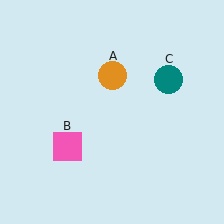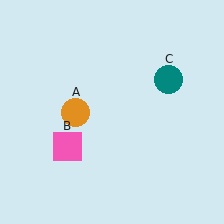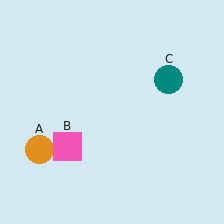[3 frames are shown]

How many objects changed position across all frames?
1 object changed position: orange circle (object A).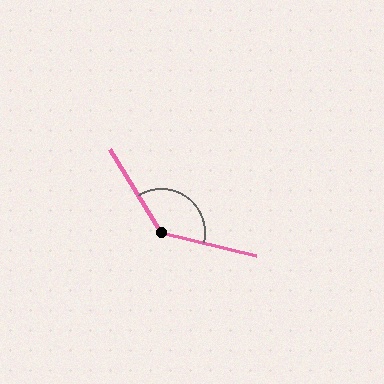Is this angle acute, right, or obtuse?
It is obtuse.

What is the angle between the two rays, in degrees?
Approximately 135 degrees.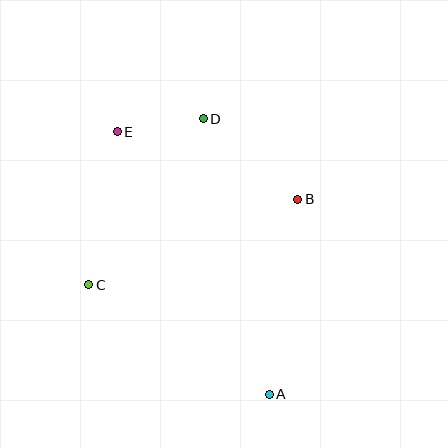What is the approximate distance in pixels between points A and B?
The distance between A and B is approximately 197 pixels.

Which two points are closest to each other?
Points D and E are closest to each other.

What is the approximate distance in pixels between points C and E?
The distance between C and E is approximately 156 pixels.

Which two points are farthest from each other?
Points A and E are farthest from each other.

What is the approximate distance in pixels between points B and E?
The distance between B and E is approximately 192 pixels.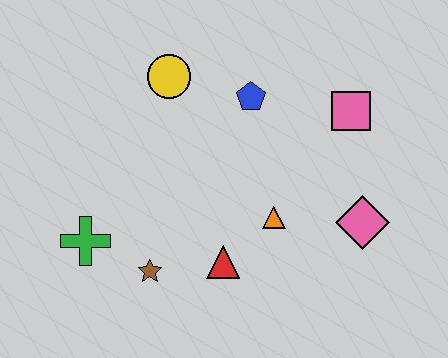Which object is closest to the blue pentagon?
The yellow circle is closest to the blue pentagon.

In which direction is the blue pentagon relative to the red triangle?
The blue pentagon is above the red triangle.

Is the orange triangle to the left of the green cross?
No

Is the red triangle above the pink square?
No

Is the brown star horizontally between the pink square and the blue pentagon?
No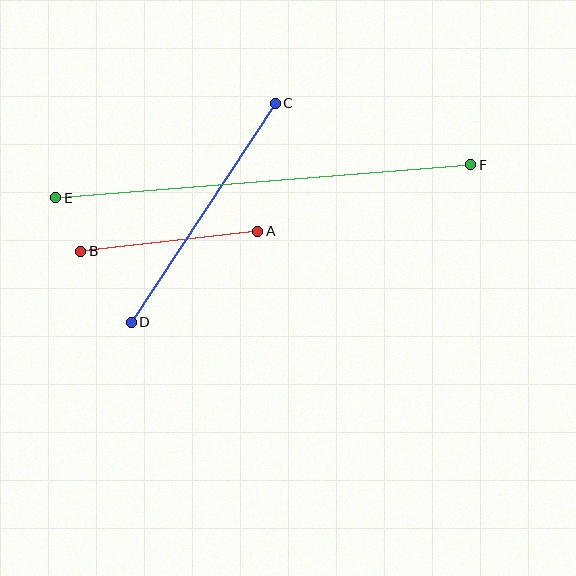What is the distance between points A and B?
The distance is approximately 178 pixels.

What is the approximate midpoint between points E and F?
The midpoint is at approximately (263, 181) pixels.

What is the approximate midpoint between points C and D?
The midpoint is at approximately (203, 213) pixels.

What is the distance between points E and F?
The distance is approximately 416 pixels.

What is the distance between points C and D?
The distance is approximately 262 pixels.